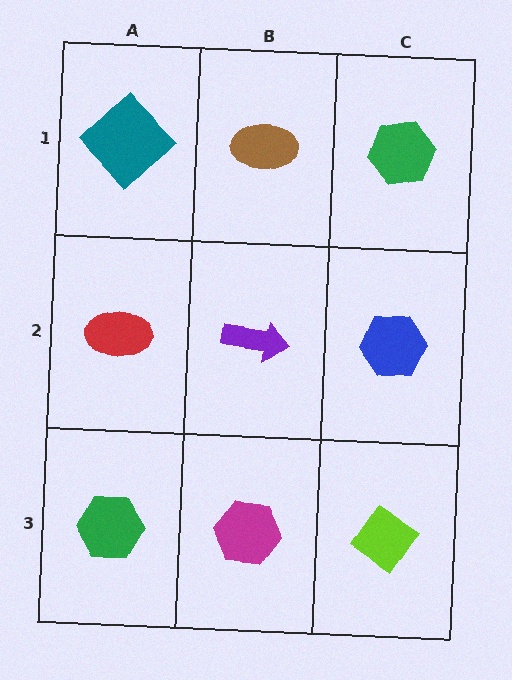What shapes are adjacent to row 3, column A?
A red ellipse (row 2, column A), a magenta hexagon (row 3, column B).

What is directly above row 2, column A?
A teal diamond.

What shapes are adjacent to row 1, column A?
A red ellipse (row 2, column A), a brown ellipse (row 1, column B).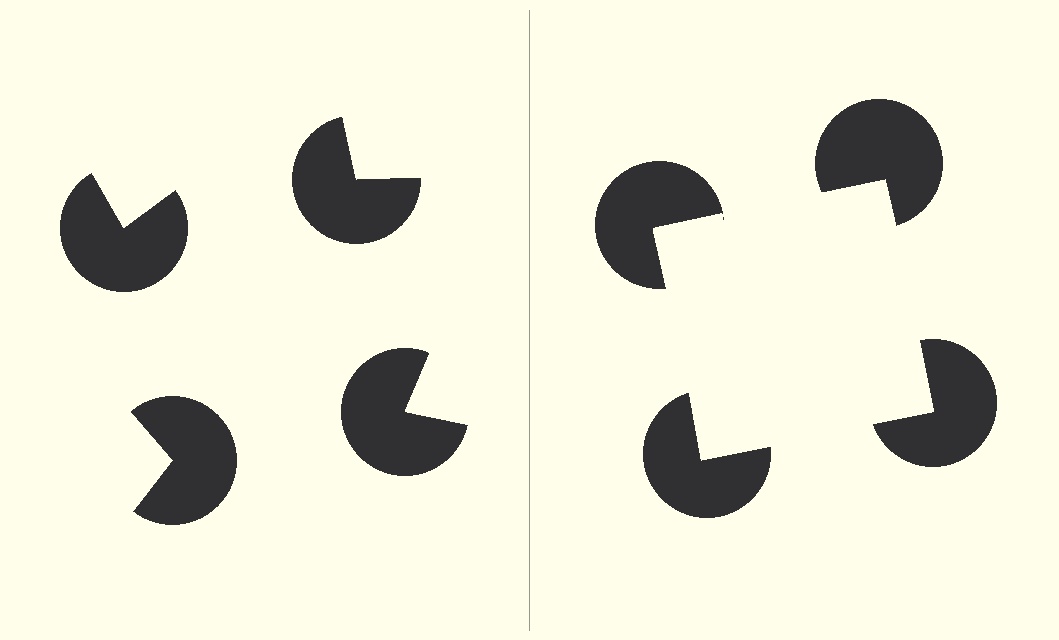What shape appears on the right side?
An illusory square.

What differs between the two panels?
The pac-man discs are positioned identically on both sides; only the wedge orientations differ. On the right they align to a square; on the left they are misaligned.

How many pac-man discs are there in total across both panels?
8 — 4 on each side.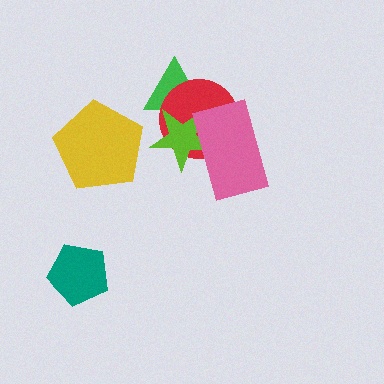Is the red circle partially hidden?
Yes, it is partially covered by another shape.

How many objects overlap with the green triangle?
2 objects overlap with the green triangle.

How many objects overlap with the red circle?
3 objects overlap with the red circle.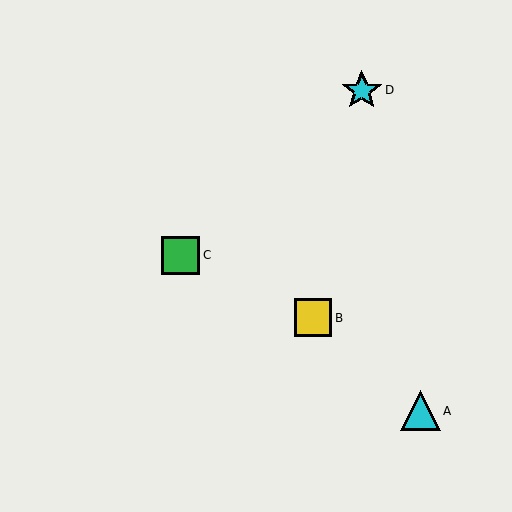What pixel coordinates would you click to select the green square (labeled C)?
Click at (181, 255) to select the green square C.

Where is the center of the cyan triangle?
The center of the cyan triangle is at (420, 411).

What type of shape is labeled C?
Shape C is a green square.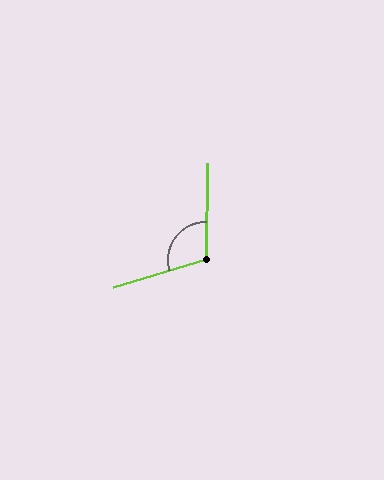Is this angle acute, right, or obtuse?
It is obtuse.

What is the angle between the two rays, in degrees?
Approximately 107 degrees.